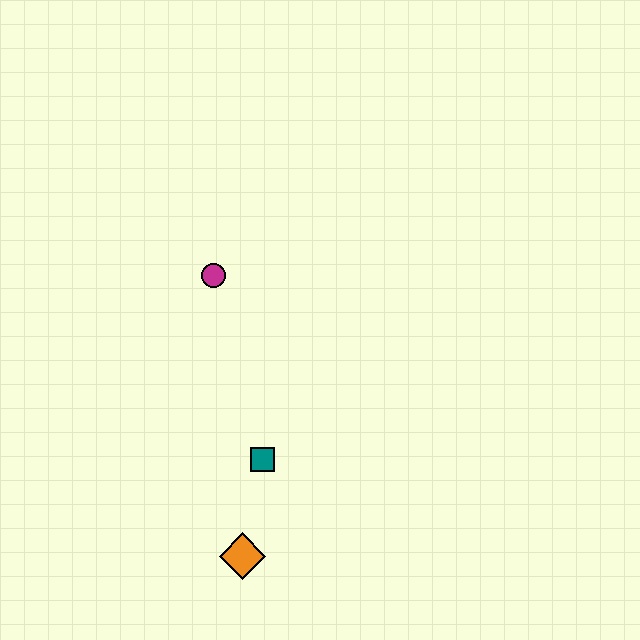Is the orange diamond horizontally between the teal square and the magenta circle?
Yes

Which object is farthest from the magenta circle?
The orange diamond is farthest from the magenta circle.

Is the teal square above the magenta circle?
No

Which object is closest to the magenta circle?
The teal square is closest to the magenta circle.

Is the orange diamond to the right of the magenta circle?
Yes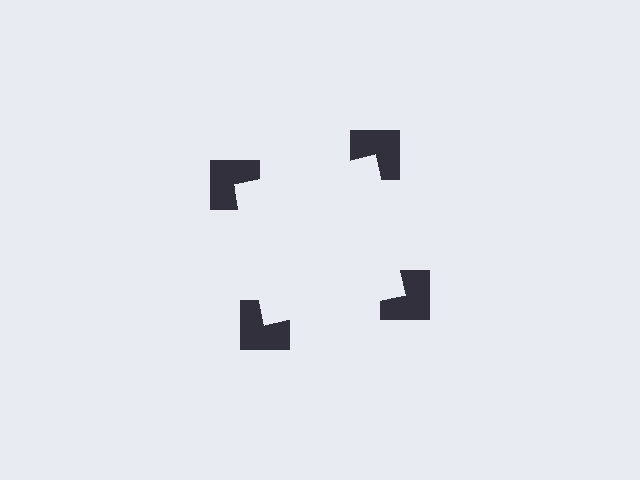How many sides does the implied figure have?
4 sides.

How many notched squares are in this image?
There are 4 — one at each vertex of the illusory square.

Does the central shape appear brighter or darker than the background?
It typically appears slightly brighter than the background, even though no actual brightness change is drawn.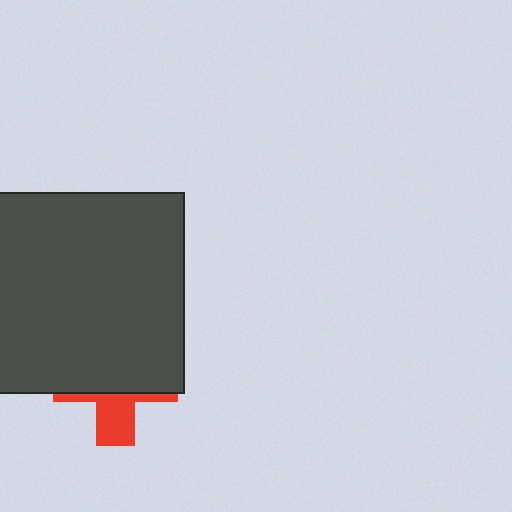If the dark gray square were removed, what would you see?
You would see the complete red cross.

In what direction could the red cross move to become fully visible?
The red cross could move down. That would shift it out from behind the dark gray square entirely.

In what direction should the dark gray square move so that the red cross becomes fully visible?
The dark gray square should move up. That is the shortest direction to clear the overlap and leave the red cross fully visible.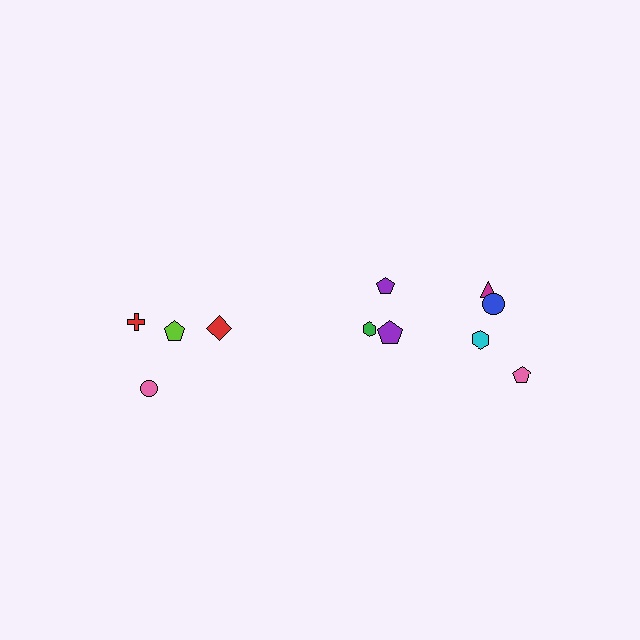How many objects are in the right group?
There are 7 objects.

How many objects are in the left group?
There are 4 objects.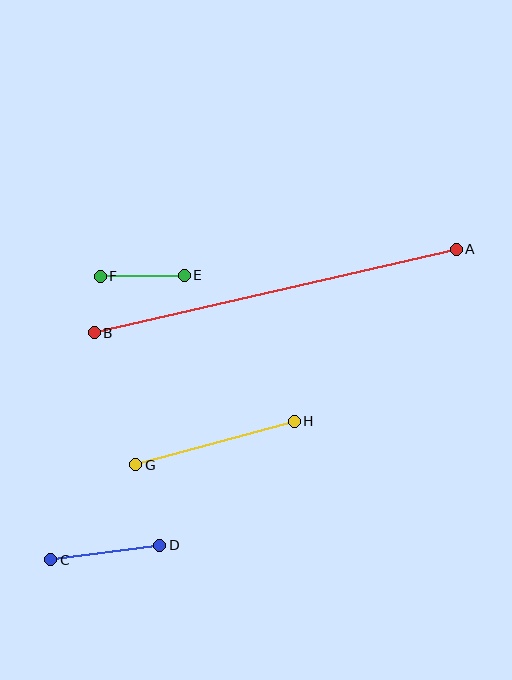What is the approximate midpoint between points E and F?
The midpoint is at approximately (142, 276) pixels.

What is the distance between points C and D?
The distance is approximately 110 pixels.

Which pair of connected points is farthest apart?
Points A and B are farthest apart.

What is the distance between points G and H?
The distance is approximately 164 pixels.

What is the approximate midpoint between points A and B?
The midpoint is at approximately (275, 291) pixels.